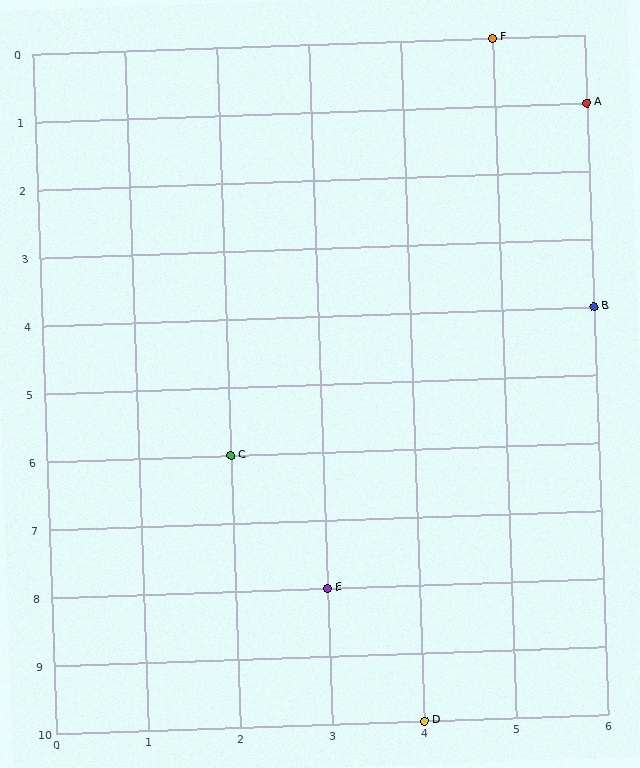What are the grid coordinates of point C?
Point C is at grid coordinates (2, 6).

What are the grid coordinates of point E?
Point E is at grid coordinates (3, 8).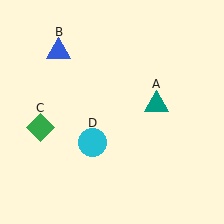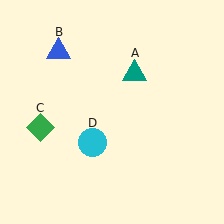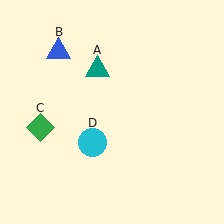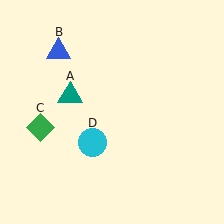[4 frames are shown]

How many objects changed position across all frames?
1 object changed position: teal triangle (object A).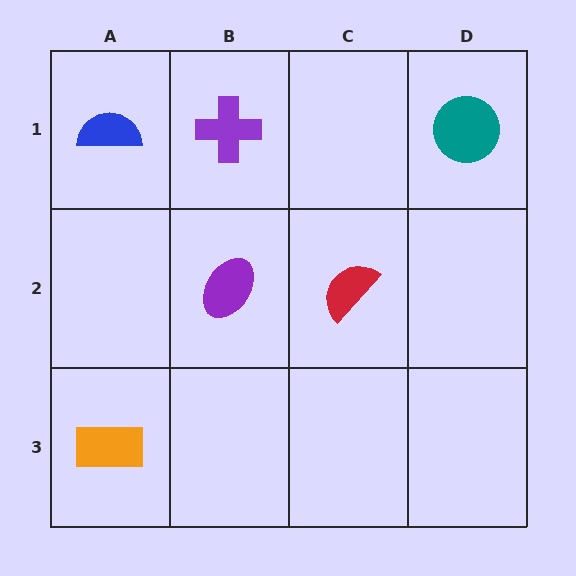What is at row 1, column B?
A purple cross.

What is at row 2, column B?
A purple ellipse.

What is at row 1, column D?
A teal circle.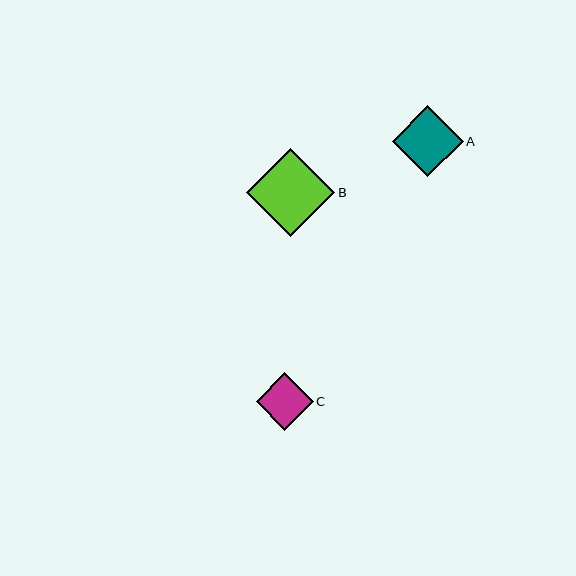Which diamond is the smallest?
Diamond C is the smallest with a size of approximately 57 pixels.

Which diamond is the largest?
Diamond B is the largest with a size of approximately 88 pixels.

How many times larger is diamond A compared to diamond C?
Diamond A is approximately 1.2 times the size of diamond C.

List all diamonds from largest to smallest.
From largest to smallest: B, A, C.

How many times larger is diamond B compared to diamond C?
Diamond B is approximately 1.5 times the size of diamond C.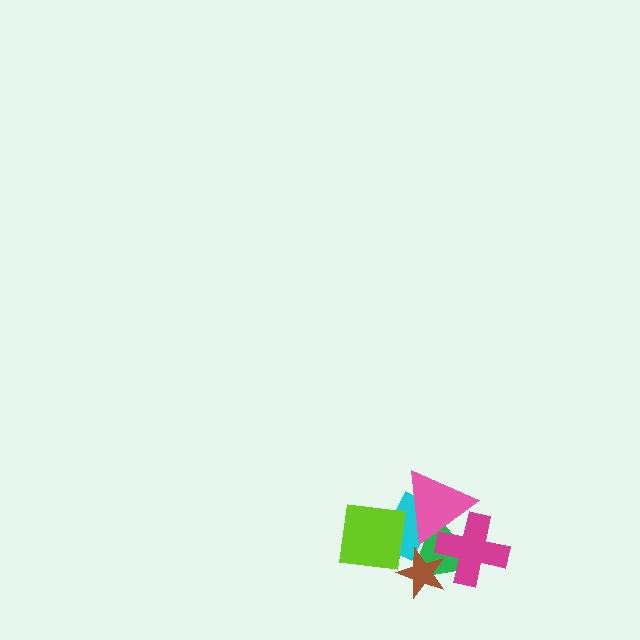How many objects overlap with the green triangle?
5 objects overlap with the green triangle.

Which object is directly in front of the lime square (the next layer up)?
The green triangle is directly in front of the lime square.